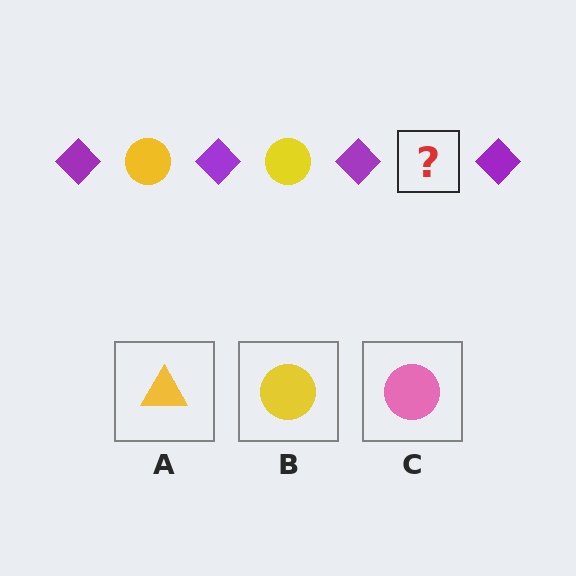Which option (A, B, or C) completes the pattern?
B.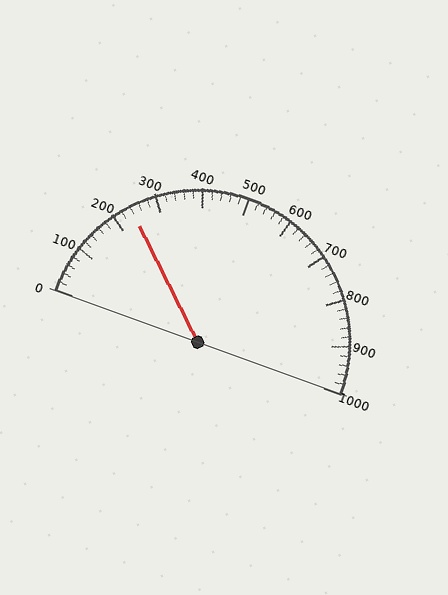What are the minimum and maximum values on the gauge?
The gauge ranges from 0 to 1000.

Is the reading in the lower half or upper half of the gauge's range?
The reading is in the lower half of the range (0 to 1000).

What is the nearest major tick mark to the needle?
The nearest major tick mark is 200.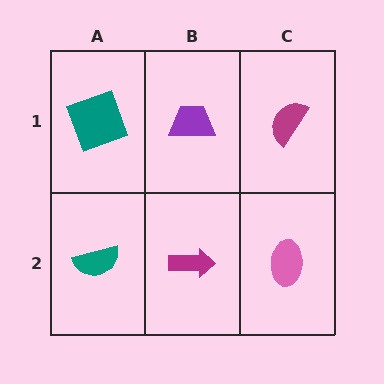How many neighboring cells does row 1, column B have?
3.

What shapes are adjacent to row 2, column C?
A magenta semicircle (row 1, column C), a magenta arrow (row 2, column B).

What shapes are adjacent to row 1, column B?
A magenta arrow (row 2, column B), a teal square (row 1, column A), a magenta semicircle (row 1, column C).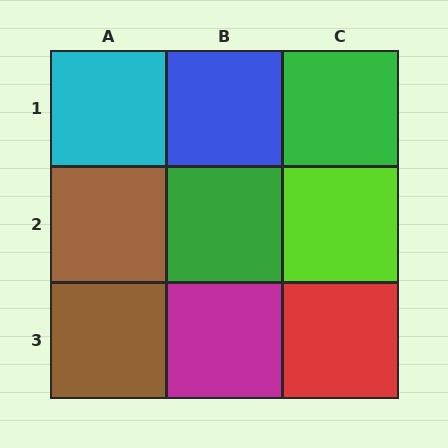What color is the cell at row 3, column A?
Brown.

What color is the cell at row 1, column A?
Cyan.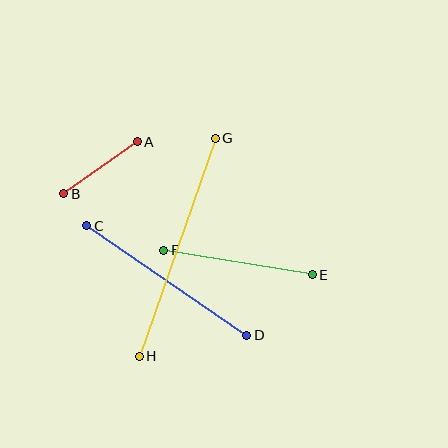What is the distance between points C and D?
The distance is approximately 194 pixels.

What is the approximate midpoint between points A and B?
The midpoint is at approximately (100, 168) pixels.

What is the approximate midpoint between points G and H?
The midpoint is at approximately (177, 247) pixels.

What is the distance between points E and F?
The distance is approximately 151 pixels.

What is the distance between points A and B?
The distance is approximately 90 pixels.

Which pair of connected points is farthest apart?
Points G and H are farthest apart.